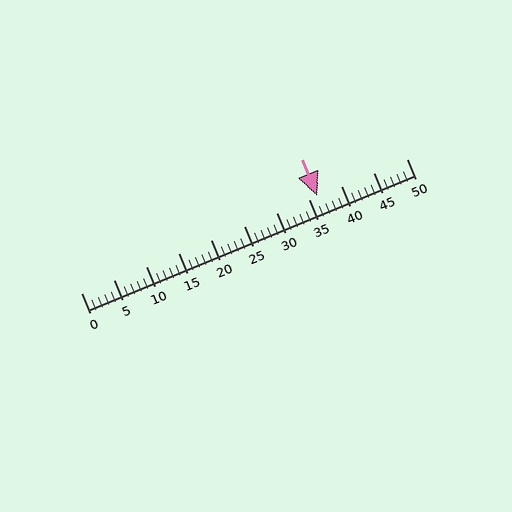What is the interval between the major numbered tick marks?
The major tick marks are spaced 5 units apart.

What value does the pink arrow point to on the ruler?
The pink arrow points to approximately 36.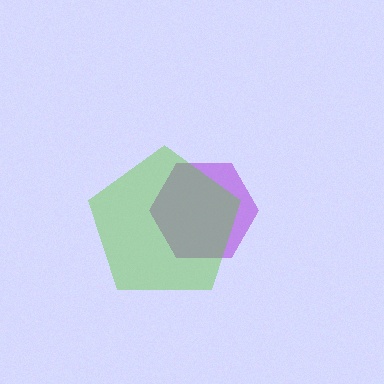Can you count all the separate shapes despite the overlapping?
Yes, there are 2 separate shapes.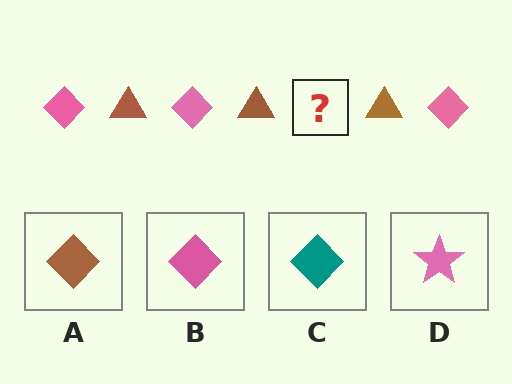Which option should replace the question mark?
Option B.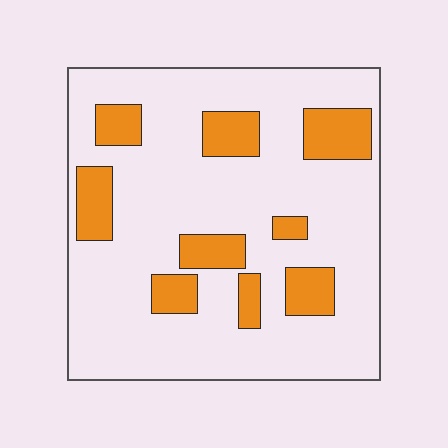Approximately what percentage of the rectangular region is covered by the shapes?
Approximately 20%.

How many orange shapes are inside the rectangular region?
9.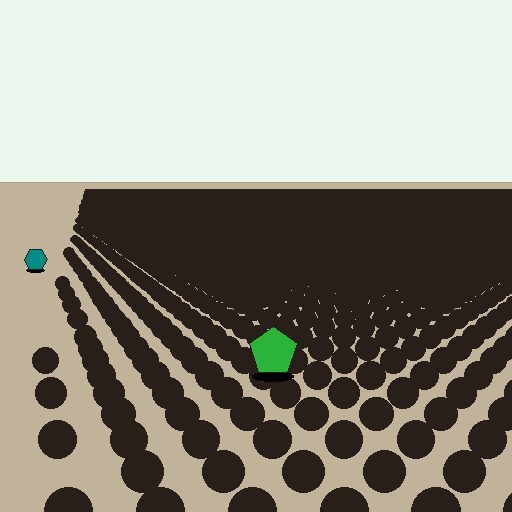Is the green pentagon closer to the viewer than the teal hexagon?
Yes. The green pentagon is closer — you can tell from the texture gradient: the ground texture is coarser near it.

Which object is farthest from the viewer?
The teal hexagon is farthest from the viewer. It appears smaller and the ground texture around it is denser.